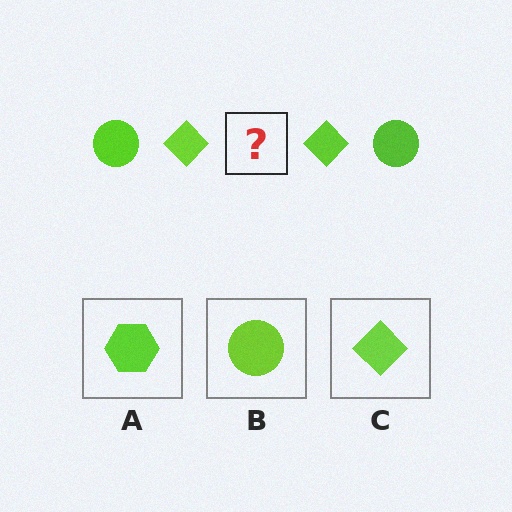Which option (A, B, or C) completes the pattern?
B.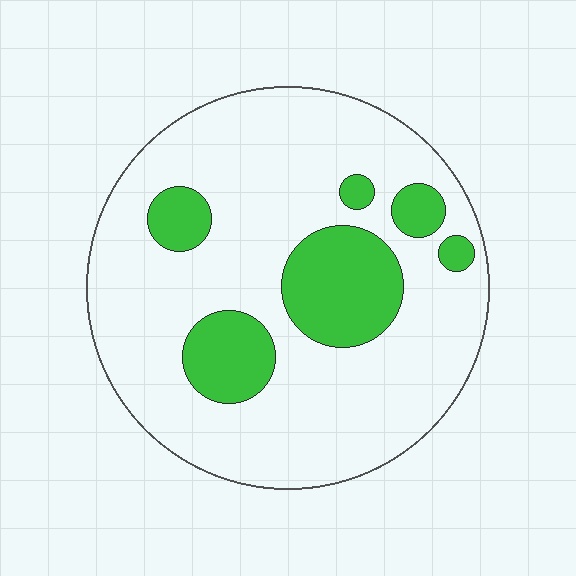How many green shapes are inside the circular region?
6.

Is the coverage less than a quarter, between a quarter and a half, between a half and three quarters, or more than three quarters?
Less than a quarter.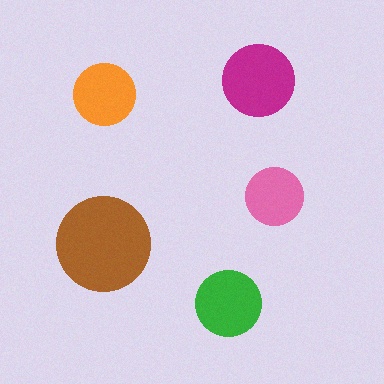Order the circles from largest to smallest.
the brown one, the magenta one, the green one, the orange one, the pink one.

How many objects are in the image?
There are 5 objects in the image.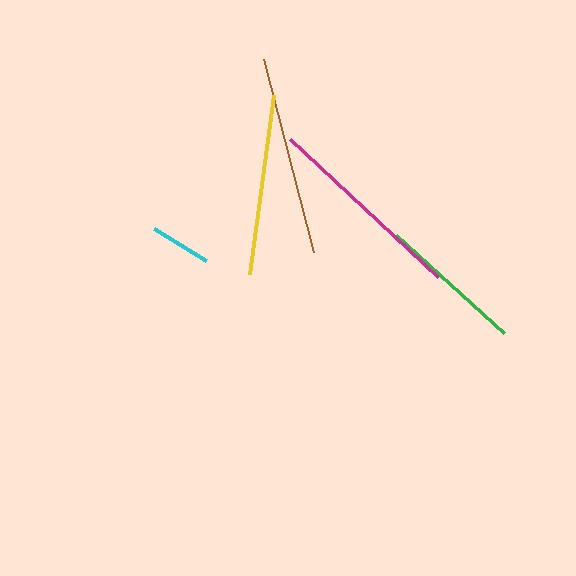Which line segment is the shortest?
The cyan line is the shortest at approximately 61 pixels.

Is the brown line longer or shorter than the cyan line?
The brown line is longer than the cyan line.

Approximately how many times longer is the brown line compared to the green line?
The brown line is approximately 1.4 times the length of the green line.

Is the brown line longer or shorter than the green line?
The brown line is longer than the green line.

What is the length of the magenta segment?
The magenta segment is approximately 203 pixels long.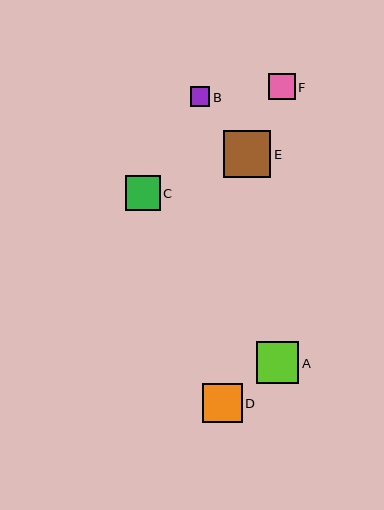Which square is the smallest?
Square B is the smallest with a size of approximately 19 pixels.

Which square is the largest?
Square E is the largest with a size of approximately 47 pixels.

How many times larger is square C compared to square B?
Square C is approximately 1.8 times the size of square B.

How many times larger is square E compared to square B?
Square E is approximately 2.4 times the size of square B.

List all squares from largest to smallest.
From largest to smallest: E, A, D, C, F, B.